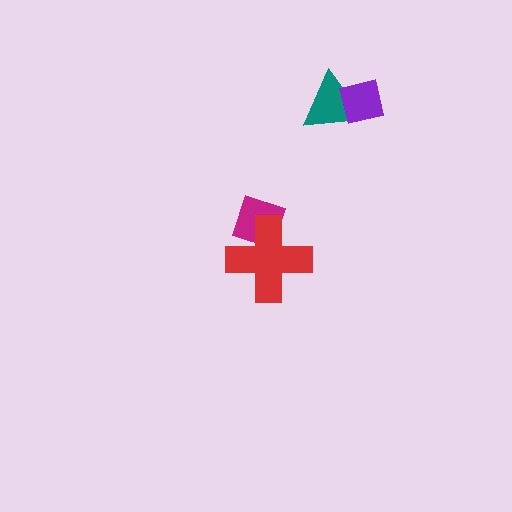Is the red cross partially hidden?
No, no other shape covers it.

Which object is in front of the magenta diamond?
The red cross is in front of the magenta diamond.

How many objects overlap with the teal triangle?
1 object overlaps with the teal triangle.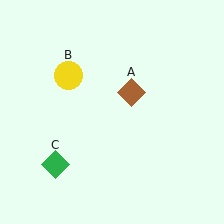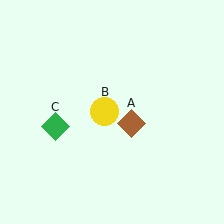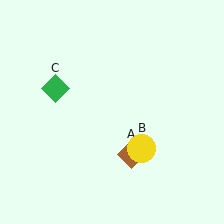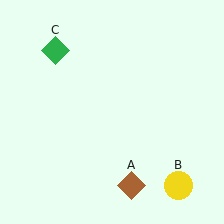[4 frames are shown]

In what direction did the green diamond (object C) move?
The green diamond (object C) moved up.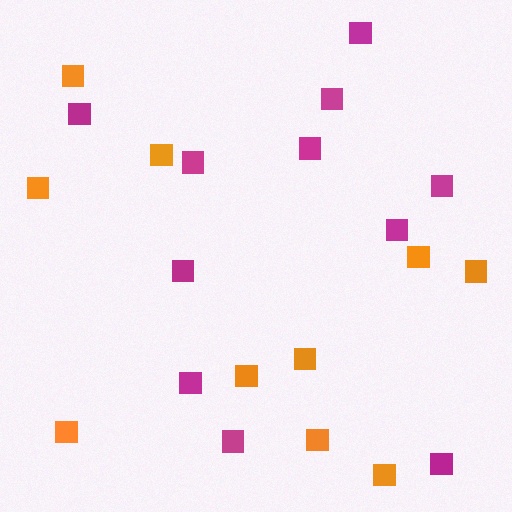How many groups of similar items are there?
There are 2 groups: one group of magenta squares (11) and one group of orange squares (10).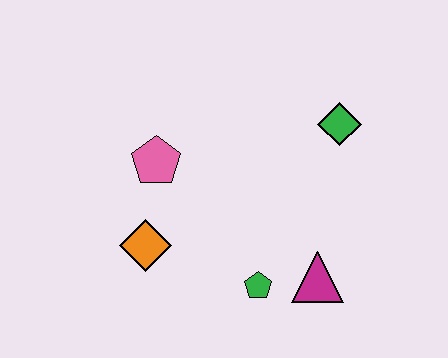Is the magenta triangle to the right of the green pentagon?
Yes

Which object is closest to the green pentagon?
The magenta triangle is closest to the green pentagon.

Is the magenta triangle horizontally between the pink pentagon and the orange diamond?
No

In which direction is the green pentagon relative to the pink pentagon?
The green pentagon is below the pink pentagon.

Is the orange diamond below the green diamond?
Yes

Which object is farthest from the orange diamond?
The green diamond is farthest from the orange diamond.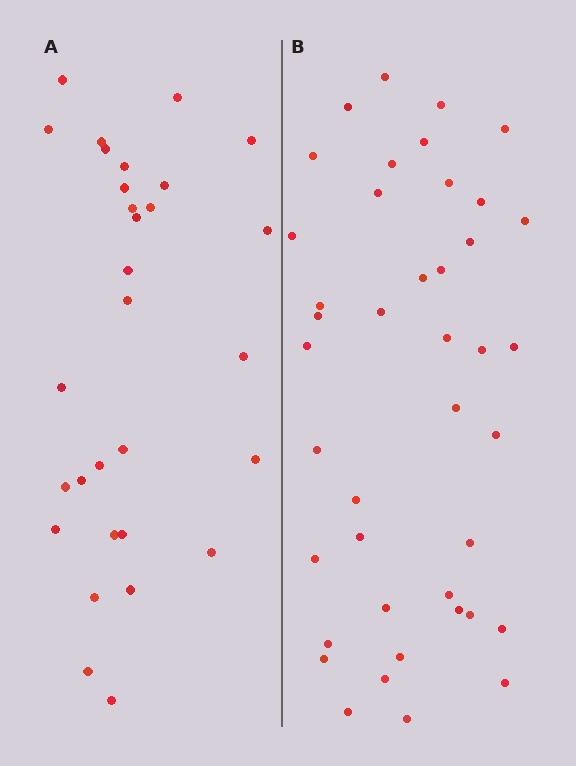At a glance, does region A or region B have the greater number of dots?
Region B (the right region) has more dots.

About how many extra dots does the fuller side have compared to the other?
Region B has roughly 12 or so more dots than region A.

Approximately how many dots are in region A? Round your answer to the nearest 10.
About 30 dots.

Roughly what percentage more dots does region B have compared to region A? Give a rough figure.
About 35% more.